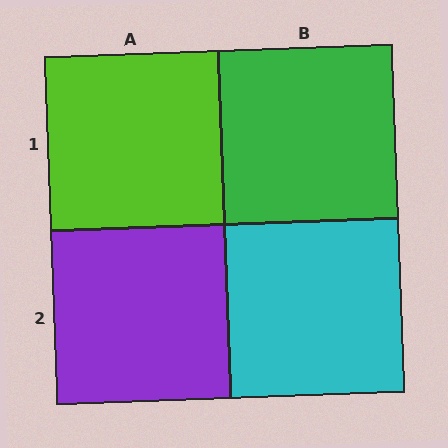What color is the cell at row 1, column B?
Green.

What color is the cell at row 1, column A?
Lime.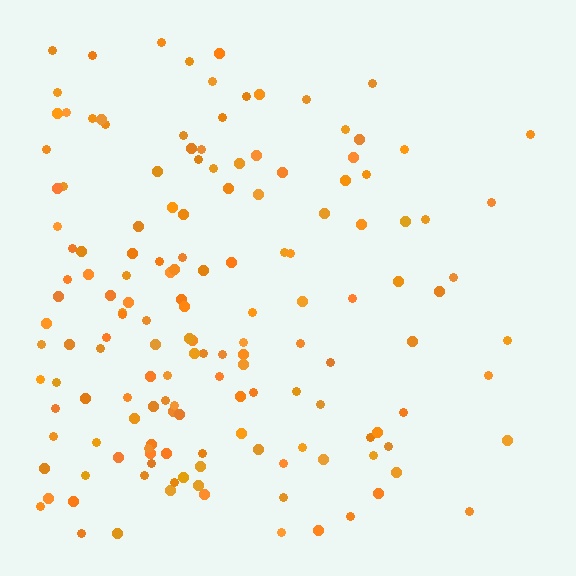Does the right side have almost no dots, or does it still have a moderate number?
Still a moderate number, just noticeably fewer than the left.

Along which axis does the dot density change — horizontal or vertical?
Horizontal.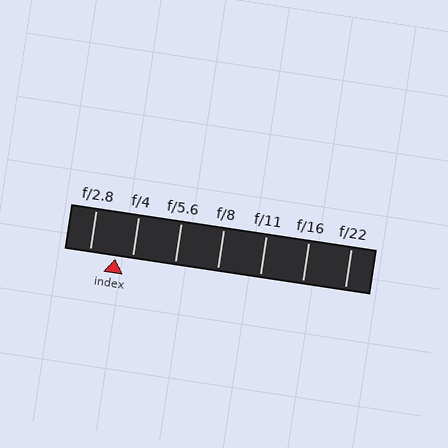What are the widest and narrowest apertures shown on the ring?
The widest aperture shown is f/2.8 and the narrowest is f/22.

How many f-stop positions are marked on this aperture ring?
There are 7 f-stop positions marked.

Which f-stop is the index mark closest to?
The index mark is closest to f/4.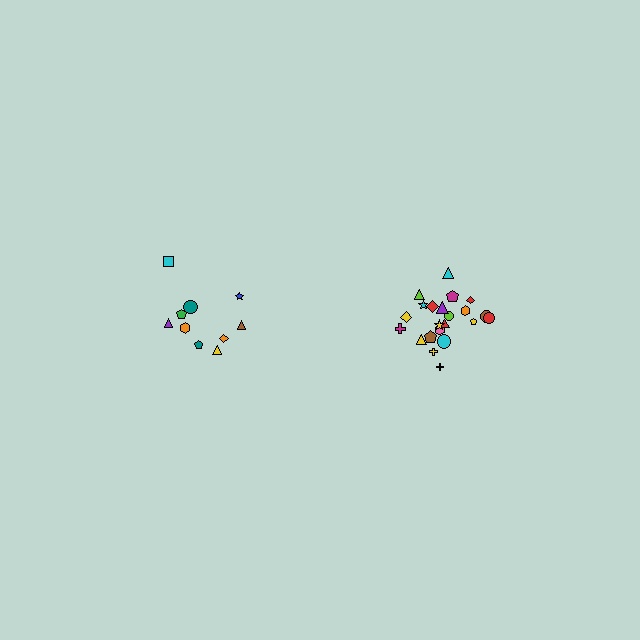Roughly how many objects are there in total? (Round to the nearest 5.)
Roughly 30 objects in total.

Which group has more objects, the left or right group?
The right group.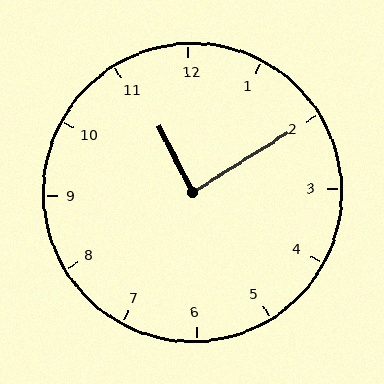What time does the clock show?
11:10.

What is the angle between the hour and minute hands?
Approximately 85 degrees.